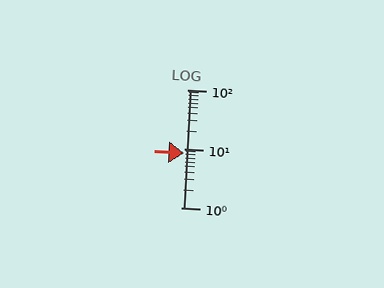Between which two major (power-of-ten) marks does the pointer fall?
The pointer is between 1 and 10.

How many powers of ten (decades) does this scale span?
The scale spans 2 decades, from 1 to 100.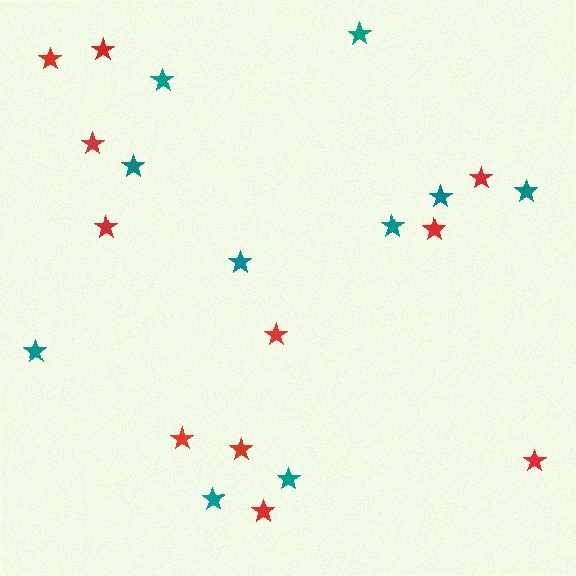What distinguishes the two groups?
There are 2 groups: one group of teal stars (10) and one group of red stars (11).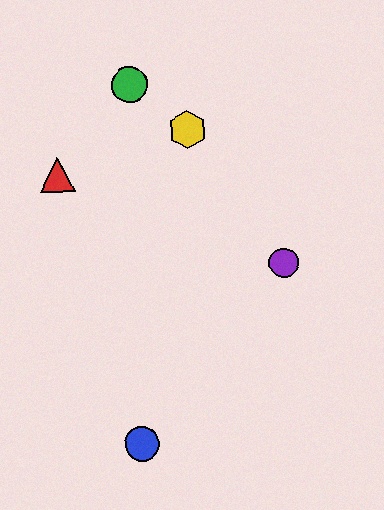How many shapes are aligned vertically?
2 shapes (the blue circle, the green circle) are aligned vertically.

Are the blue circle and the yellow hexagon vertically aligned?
No, the blue circle is at x≈142 and the yellow hexagon is at x≈187.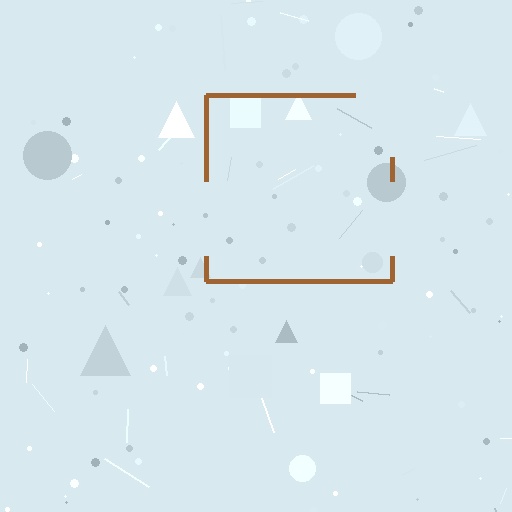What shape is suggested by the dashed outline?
The dashed outline suggests a square.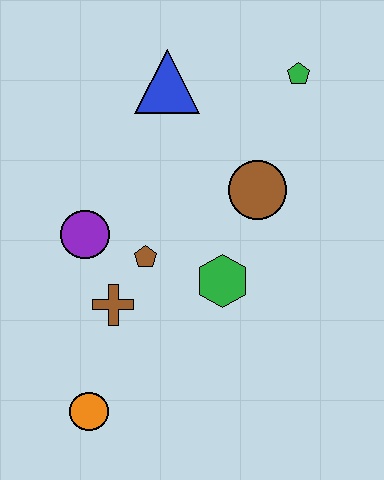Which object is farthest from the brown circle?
The orange circle is farthest from the brown circle.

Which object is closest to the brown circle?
The green hexagon is closest to the brown circle.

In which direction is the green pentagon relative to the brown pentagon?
The green pentagon is above the brown pentagon.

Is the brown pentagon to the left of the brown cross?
No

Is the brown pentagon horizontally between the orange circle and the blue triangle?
Yes